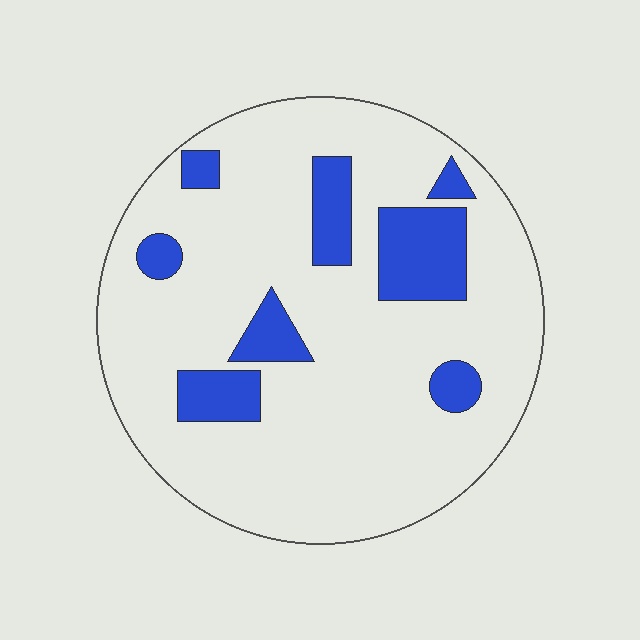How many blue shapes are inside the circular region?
8.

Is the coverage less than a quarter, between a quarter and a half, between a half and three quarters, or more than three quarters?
Less than a quarter.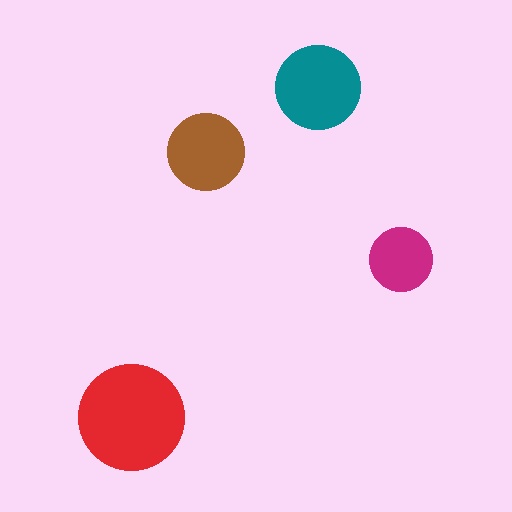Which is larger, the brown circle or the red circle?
The red one.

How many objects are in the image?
There are 4 objects in the image.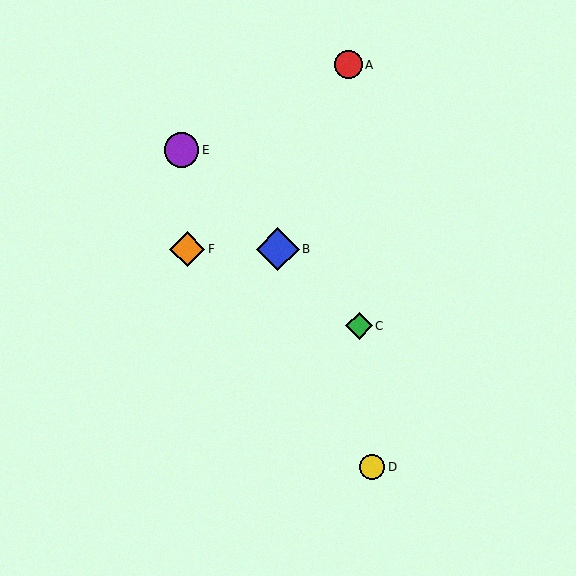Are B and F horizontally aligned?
Yes, both are at y≈249.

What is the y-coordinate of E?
Object E is at y≈150.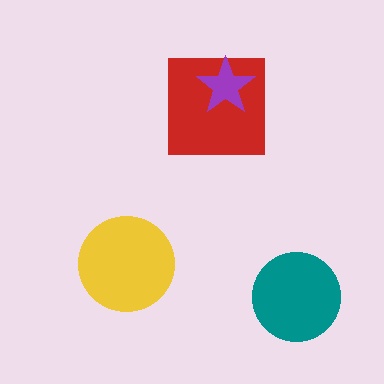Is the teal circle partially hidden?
No, no other shape covers it.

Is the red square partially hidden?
Yes, it is partially covered by another shape.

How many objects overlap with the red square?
1 object overlaps with the red square.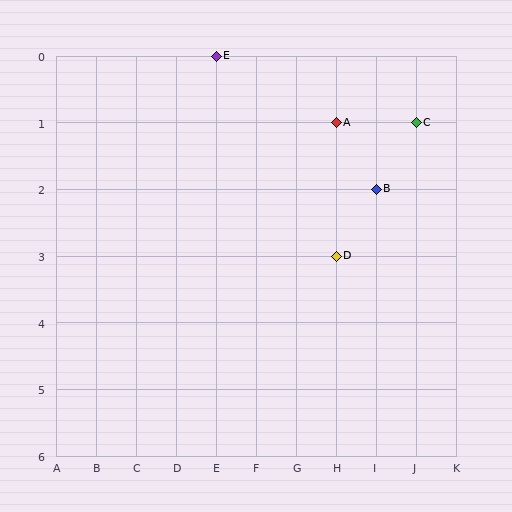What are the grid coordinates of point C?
Point C is at grid coordinates (J, 1).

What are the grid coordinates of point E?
Point E is at grid coordinates (E, 0).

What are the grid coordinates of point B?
Point B is at grid coordinates (I, 2).